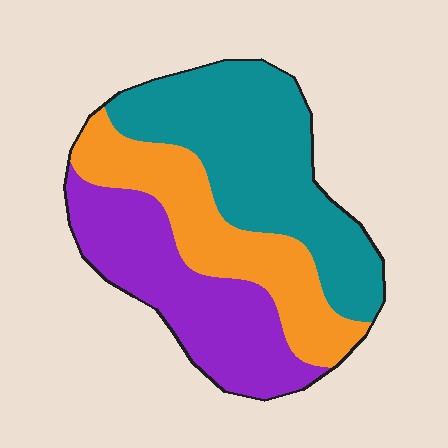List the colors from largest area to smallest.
From largest to smallest: teal, purple, orange.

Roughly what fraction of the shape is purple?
Purple covers about 30% of the shape.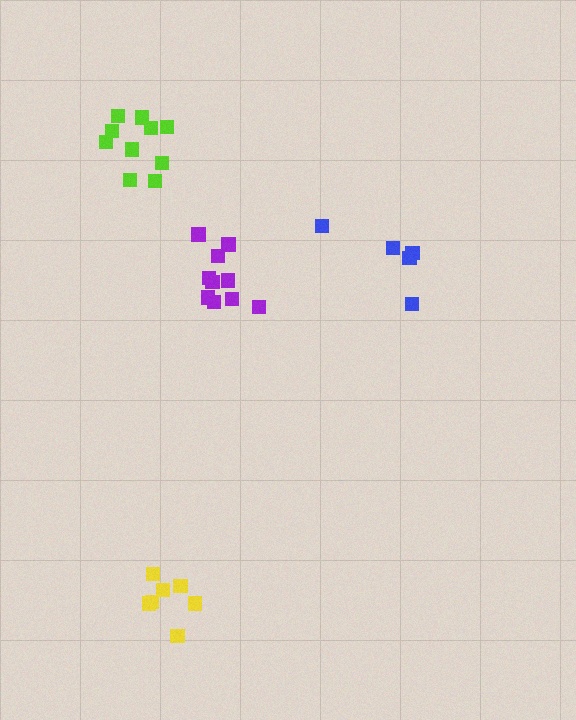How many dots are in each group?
Group 1: 7 dots, Group 2: 5 dots, Group 3: 10 dots, Group 4: 10 dots (32 total).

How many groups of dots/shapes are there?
There are 4 groups.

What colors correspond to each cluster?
The clusters are colored: yellow, blue, purple, lime.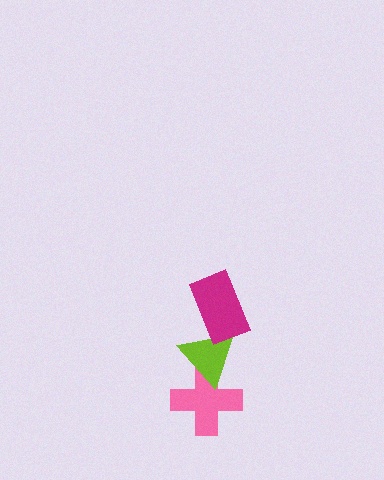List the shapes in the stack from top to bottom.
From top to bottom: the magenta rectangle, the lime triangle, the pink cross.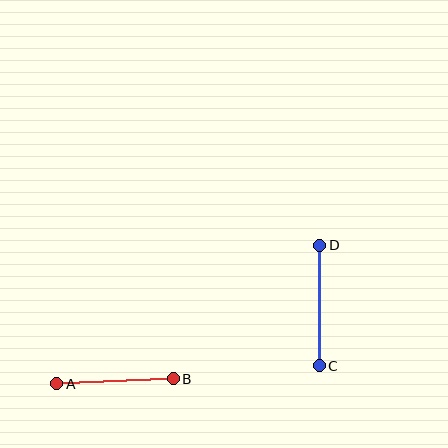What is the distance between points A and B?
The distance is approximately 117 pixels.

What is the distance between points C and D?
The distance is approximately 120 pixels.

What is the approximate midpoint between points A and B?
The midpoint is at approximately (115, 381) pixels.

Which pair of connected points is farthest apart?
Points C and D are farthest apart.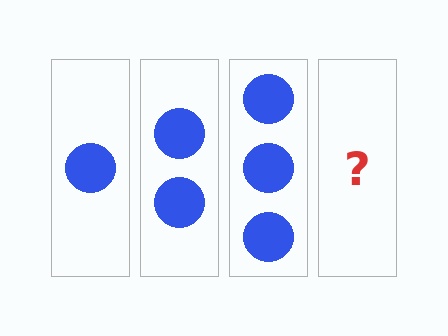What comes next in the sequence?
The next element should be 4 circles.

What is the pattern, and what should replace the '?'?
The pattern is that each step adds one more circle. The '?' should be 4 circles.